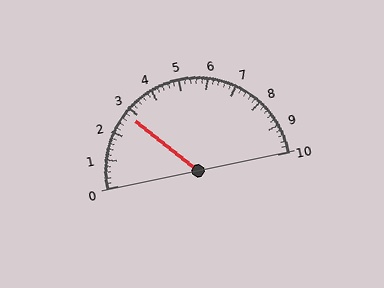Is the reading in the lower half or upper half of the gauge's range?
The reading is in the lower half of the range (0 to 10).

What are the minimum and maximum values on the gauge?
The gauge ranges from 0 to 10.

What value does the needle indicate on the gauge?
The needle indicates approximately 2.8.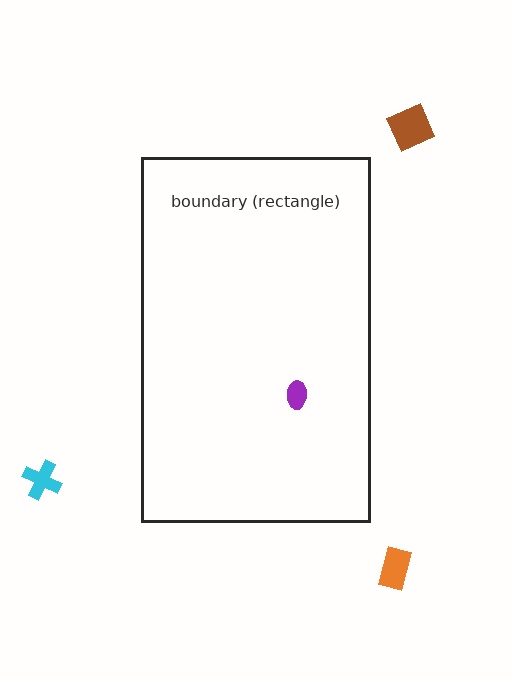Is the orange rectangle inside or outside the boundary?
Outside.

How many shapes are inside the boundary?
1 inside, 3 outside.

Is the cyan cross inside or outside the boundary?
Outside.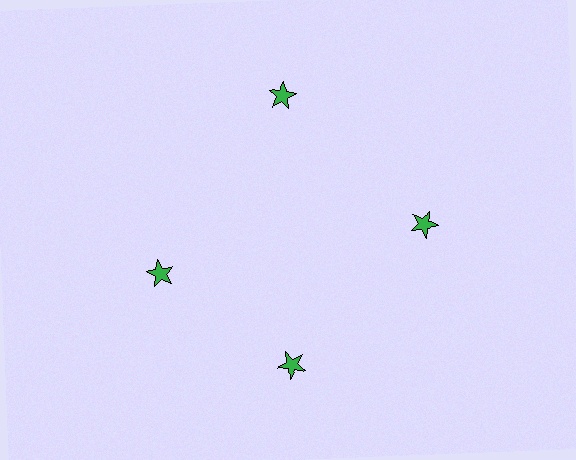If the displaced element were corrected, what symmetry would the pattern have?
It would have 4-fold rotational symmetry — the pattern would map onto itself every 90 degrees.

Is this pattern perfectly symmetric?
No. The 4 green stars are arranged in a ring, but one element near the 9 o'clock position is rotated out of alignment along the ring, breaking the 4-fold rotational symmetry.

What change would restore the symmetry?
The symmetry would be restored by rotating it back into even spacing with its neighbors so that all 4 stars sit at equal angles and equal distance from the center.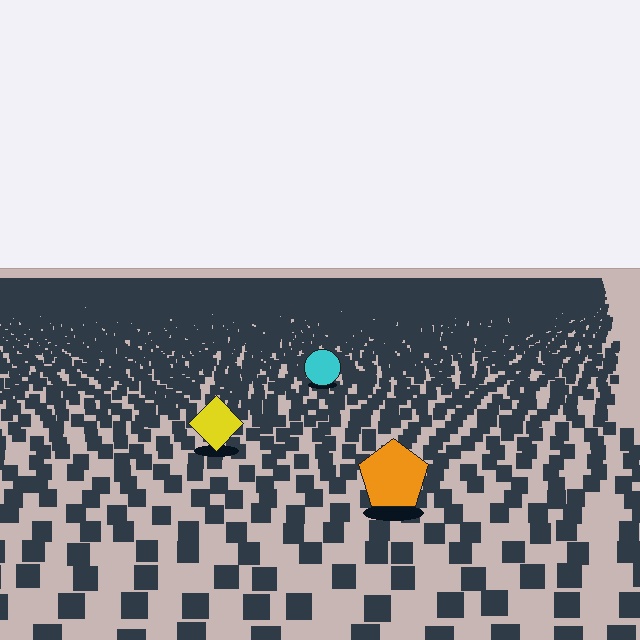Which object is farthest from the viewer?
The cyan circle is farthest from the viewer. It appears smaller and the ground texture around it is denser.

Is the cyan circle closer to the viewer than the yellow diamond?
No. The yellow diamond is closer — you can tell from the texture gradient: the ground texture is coarser near it.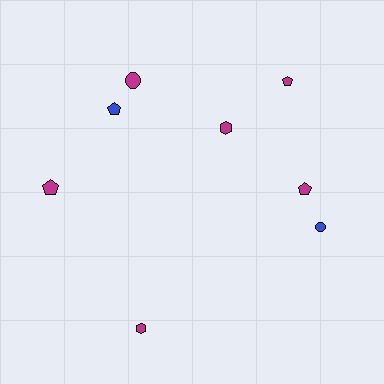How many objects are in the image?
There are 8 objects.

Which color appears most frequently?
Magenta, with 6 objects.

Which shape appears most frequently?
Pentagon, with 4 objects.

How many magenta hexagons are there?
There are 2 magenta hexagons.